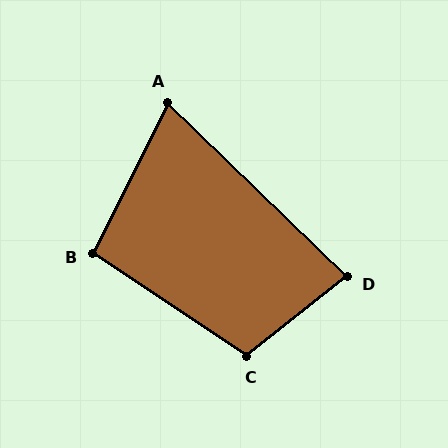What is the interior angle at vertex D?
Approximately 82 degrees (acute).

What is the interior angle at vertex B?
Approximately 98 degrees (obtuse).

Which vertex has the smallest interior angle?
A, at approximately 72 degrees.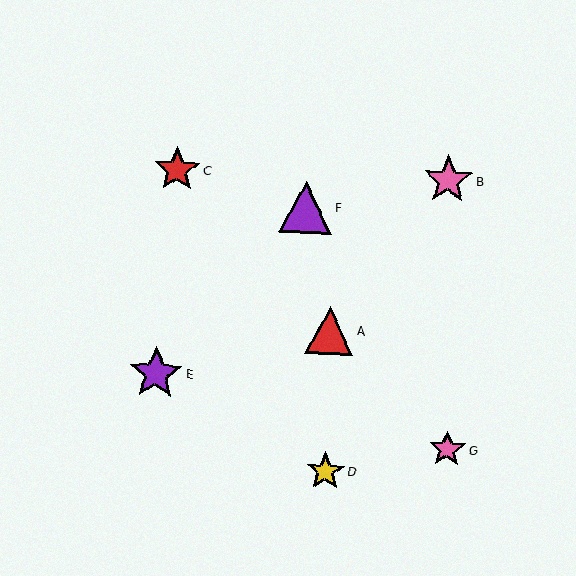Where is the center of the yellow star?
The center of the yellow star is at (325, 471).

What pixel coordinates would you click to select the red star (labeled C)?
Click at (177, 170) to select the red star C.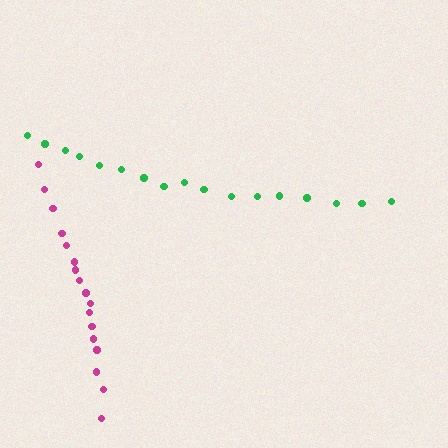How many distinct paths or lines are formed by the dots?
There are 2 distinct paths.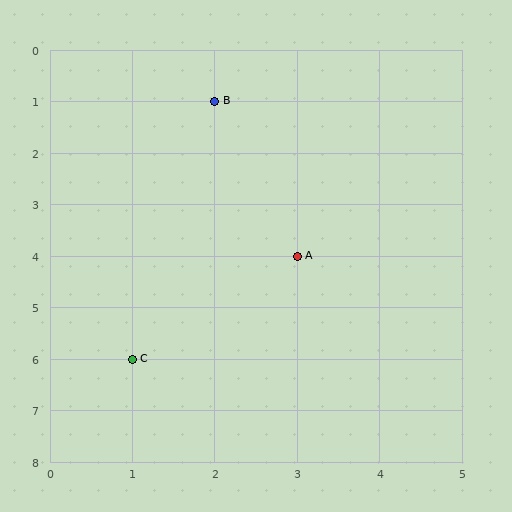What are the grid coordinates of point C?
Point C is at grid coordinates (1, 6).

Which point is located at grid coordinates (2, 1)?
Point B is at (2, 1).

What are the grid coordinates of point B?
Point B is at grid coordinates (2, 1).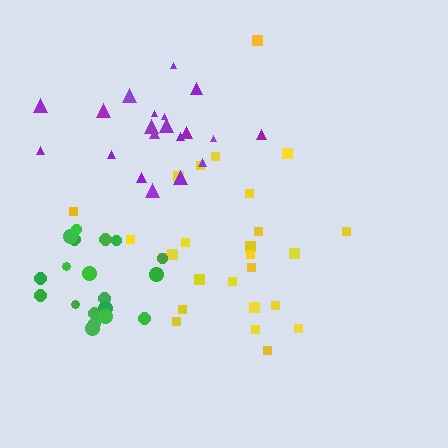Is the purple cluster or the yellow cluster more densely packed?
Purple.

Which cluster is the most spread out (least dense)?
Yellow.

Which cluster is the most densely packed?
Green.